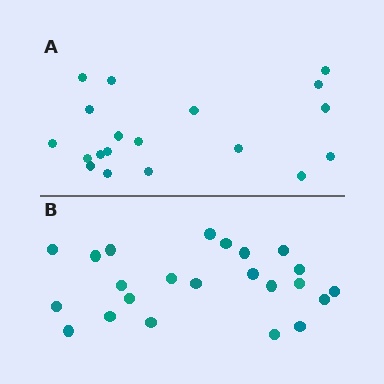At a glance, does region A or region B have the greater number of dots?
Region B (the bottom region) has more dots.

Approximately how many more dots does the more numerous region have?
Region B has about 4 more dots than region A.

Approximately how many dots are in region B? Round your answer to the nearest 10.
About 20 dots. (The exact count is 23, which rounds to 20.)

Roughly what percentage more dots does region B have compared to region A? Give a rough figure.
About 20% more.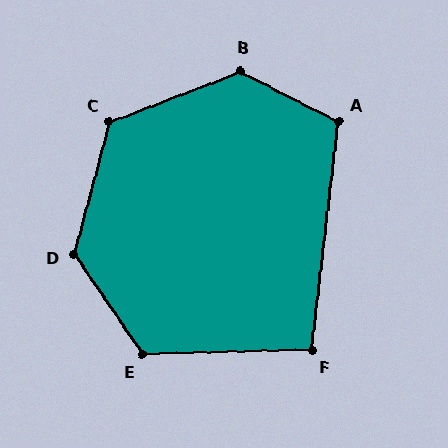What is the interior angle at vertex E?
Approximately 123 degrees (obtuse).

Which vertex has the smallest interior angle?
F, at approximately 98 degrees.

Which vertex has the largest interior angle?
B, at approximately 132 degrees.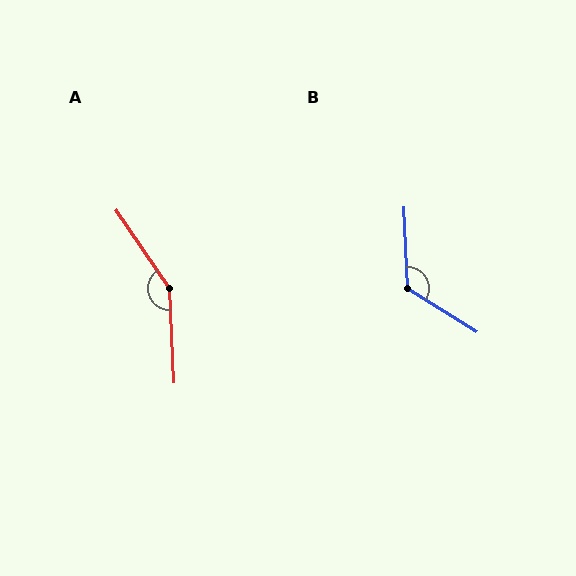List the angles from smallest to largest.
B (124°), A (148°).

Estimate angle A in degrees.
Approximately 148 degrees.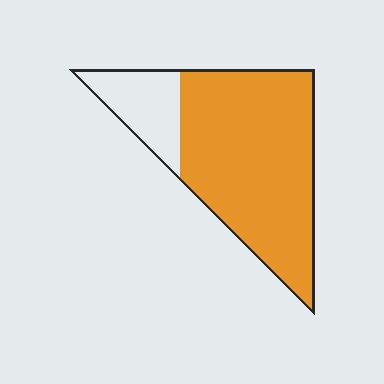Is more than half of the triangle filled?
Yes.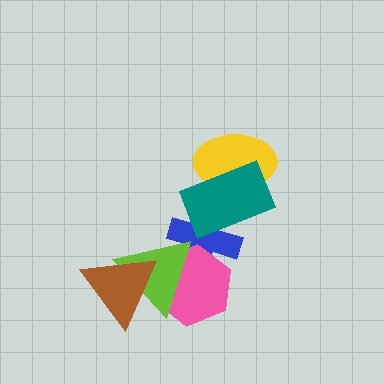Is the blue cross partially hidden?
Yes, it is partially covered by another shape.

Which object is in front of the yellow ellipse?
The teal rectangle is in front of the yellow ellipse.